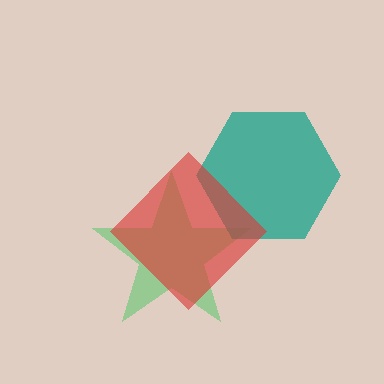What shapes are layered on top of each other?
The layered shapes are: a green star, a teal hexagon, a red diamond.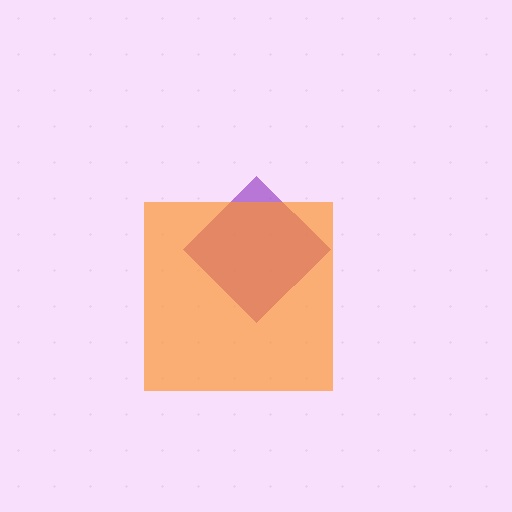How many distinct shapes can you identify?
There are 2 distinct shapes: a purple diamond, an orange square.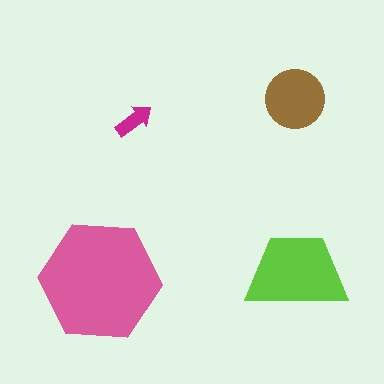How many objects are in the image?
There are 4 objects in the image.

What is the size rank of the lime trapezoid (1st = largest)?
2nd.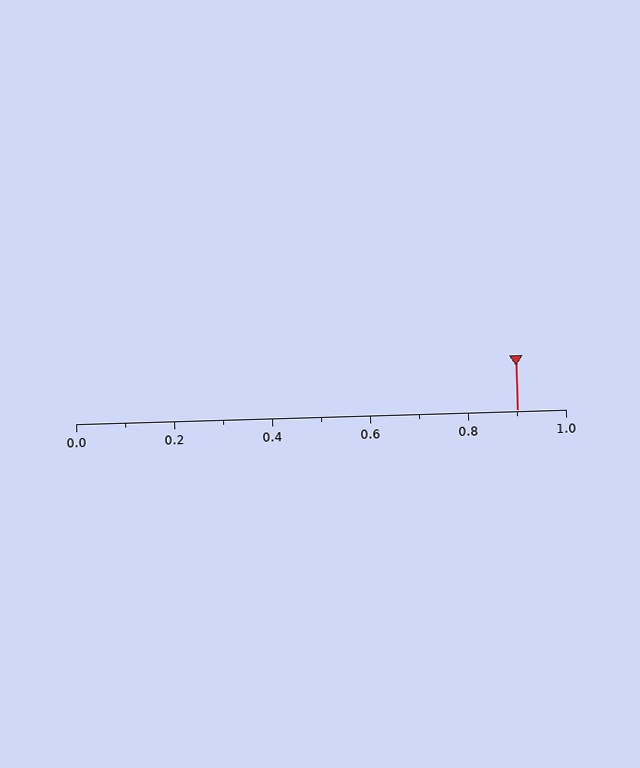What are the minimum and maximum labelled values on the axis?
The axis runs from 0.0 to 1.0.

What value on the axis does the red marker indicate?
The marker indicates approximately 0.9.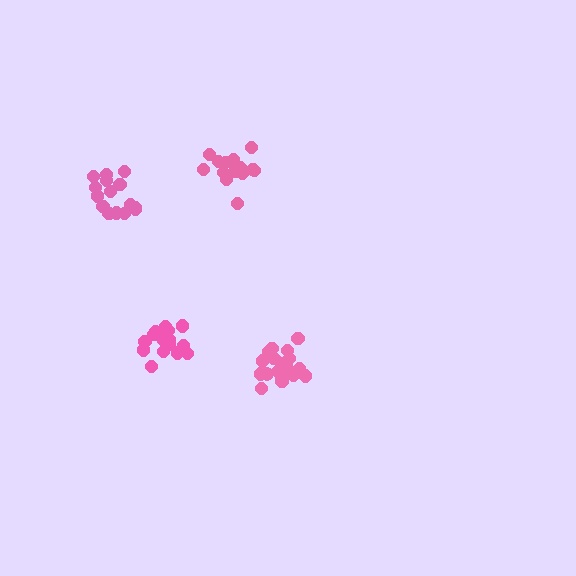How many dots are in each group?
Group 1: 15 dots, Group 2: 18 dots, Group 3: 16 dots, Group 4: 21 dots (70 total).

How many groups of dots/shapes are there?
There are 4 groups.